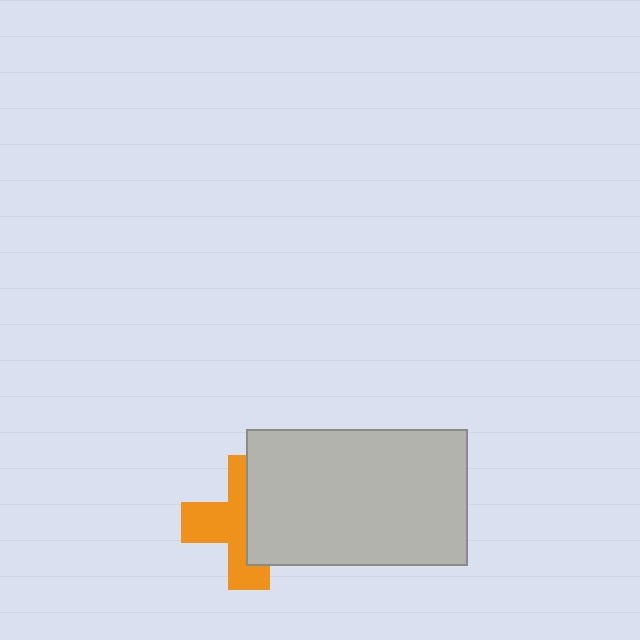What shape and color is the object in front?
The object in front is a light gray rectangle.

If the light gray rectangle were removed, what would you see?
You would see the complete orange cross.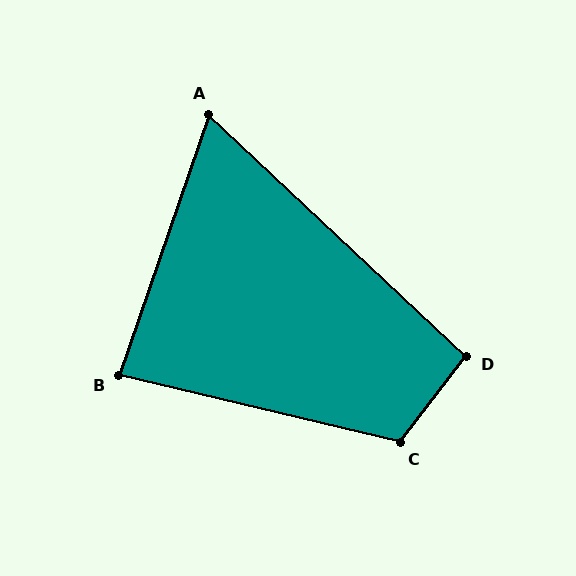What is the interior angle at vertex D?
Approximately 96 degrees (obtuse).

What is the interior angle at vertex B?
Approximately 84 degrees (acute).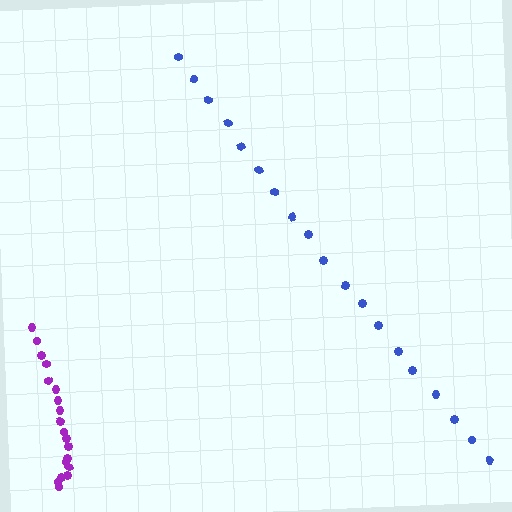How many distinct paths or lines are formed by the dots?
There are 2 distinct paths.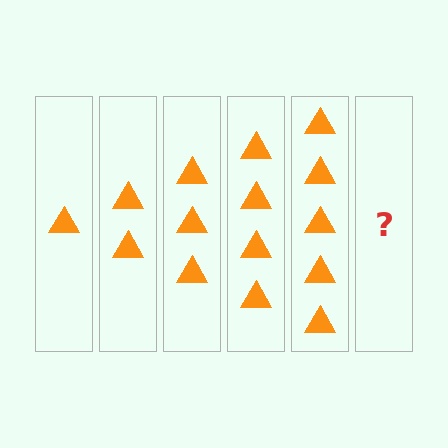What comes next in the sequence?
The next element should be 6 triangles.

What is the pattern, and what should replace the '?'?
The pattern is that each step adds one more triangle. The '?' should be 6 triangles.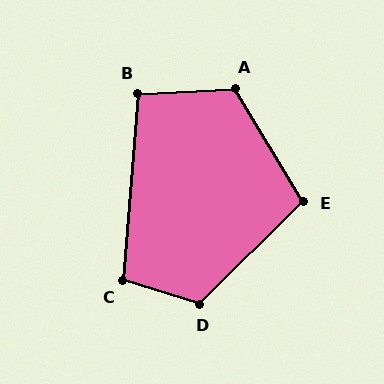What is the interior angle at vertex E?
Approximately 103 degrees (obtuse).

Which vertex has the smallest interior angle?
B, at approximately 98 degrees.